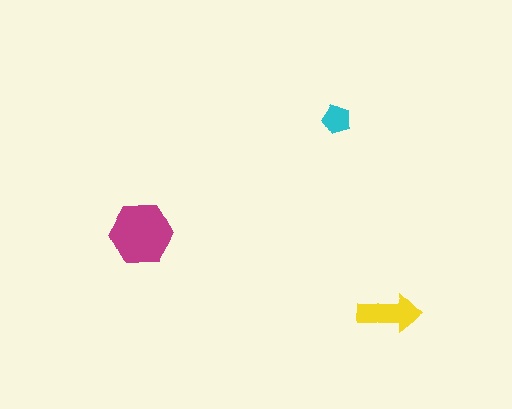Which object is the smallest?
The cyan pentagon.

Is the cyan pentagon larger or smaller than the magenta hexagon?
Smaller.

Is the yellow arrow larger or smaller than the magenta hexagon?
Smaller.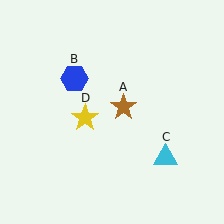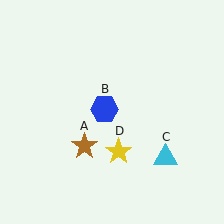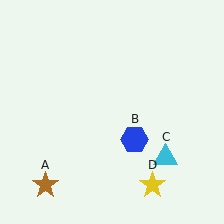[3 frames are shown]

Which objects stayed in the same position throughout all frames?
Cyan triangle (object C) remained stationary.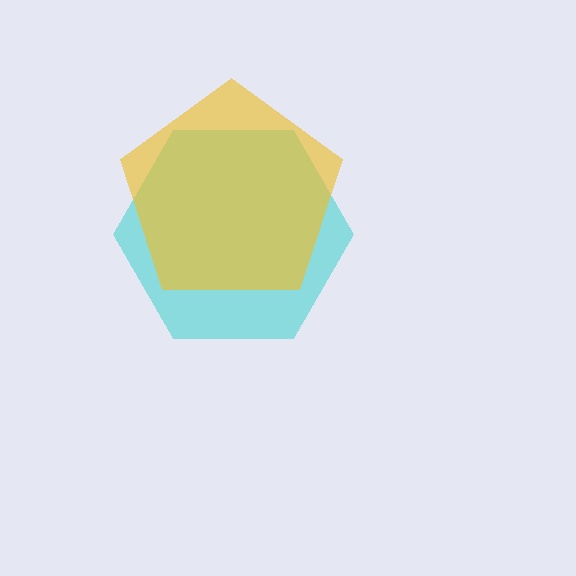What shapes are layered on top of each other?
The layered shapes are: a cyan hexagon, a yellow pentagon.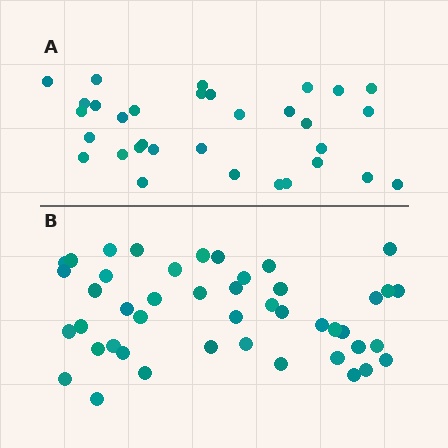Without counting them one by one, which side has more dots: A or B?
Region B (the bottom region) has more dots.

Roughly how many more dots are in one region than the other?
Region B has approximately 15 more dots than region A.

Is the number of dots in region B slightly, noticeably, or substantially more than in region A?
Region B has noticeably more, but not dramatically so. The ratio is roughly 1.4 to 1.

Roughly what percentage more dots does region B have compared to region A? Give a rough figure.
About 40% more.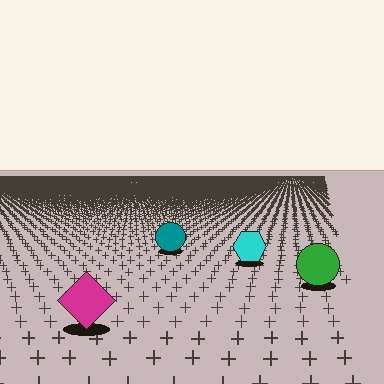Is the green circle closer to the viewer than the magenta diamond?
No. The magenta diamond is closer — you can tell from the texture gradient: the ground texture is coarser near it.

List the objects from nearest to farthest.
From nearest to farthest: the magenta diamond, the green circle, the cyan hexagon, the teal circle.